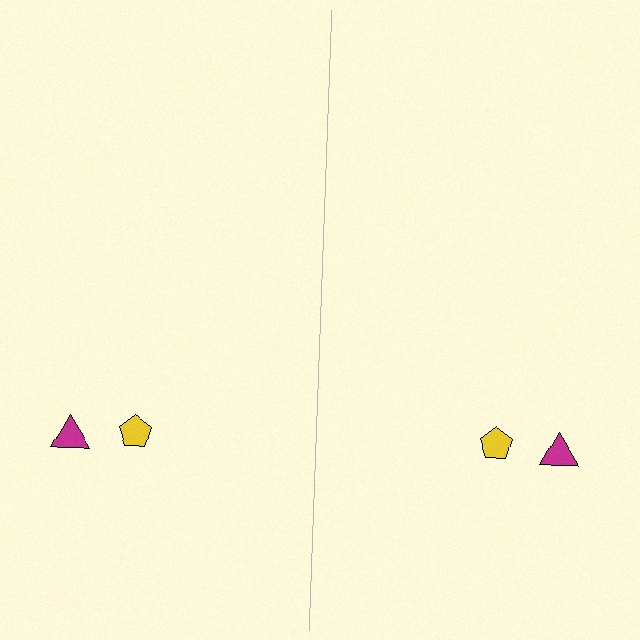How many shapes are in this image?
There are 4 shapes in this image.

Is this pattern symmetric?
Yes, this pattern has bilateral (reflection) symmetry.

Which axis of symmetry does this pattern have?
The pattern has a vertical axis of symmetry running through the center of the image.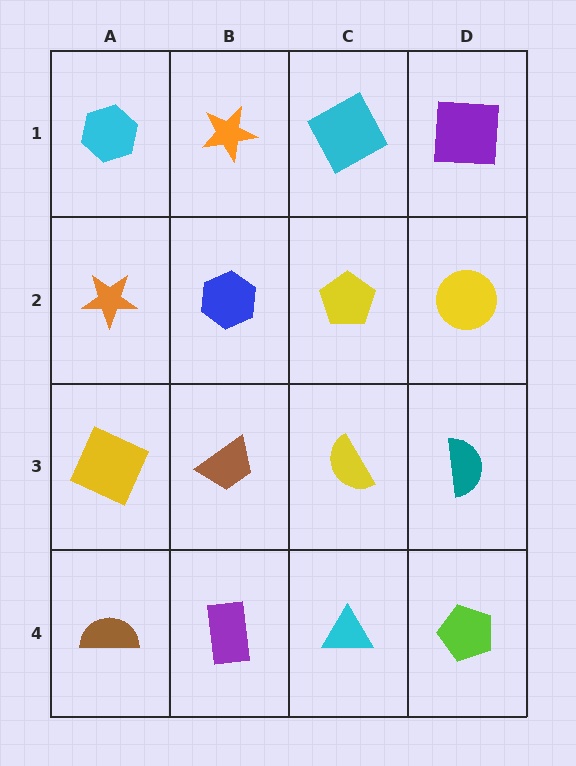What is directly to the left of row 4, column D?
A cyan triangle.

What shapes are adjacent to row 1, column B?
A blue hexagon (row 2, column B), a cyan hexagon (row 1, column A), a cyan square (row 1, column C).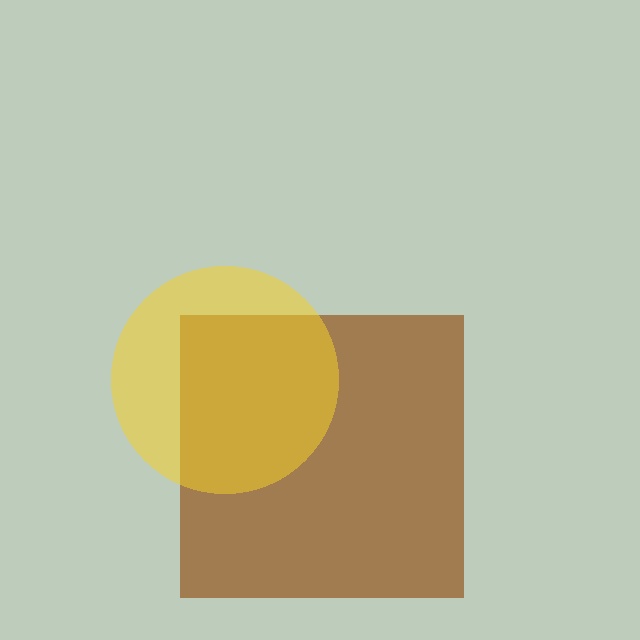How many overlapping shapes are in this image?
There are 2 overlapping shapes in the image.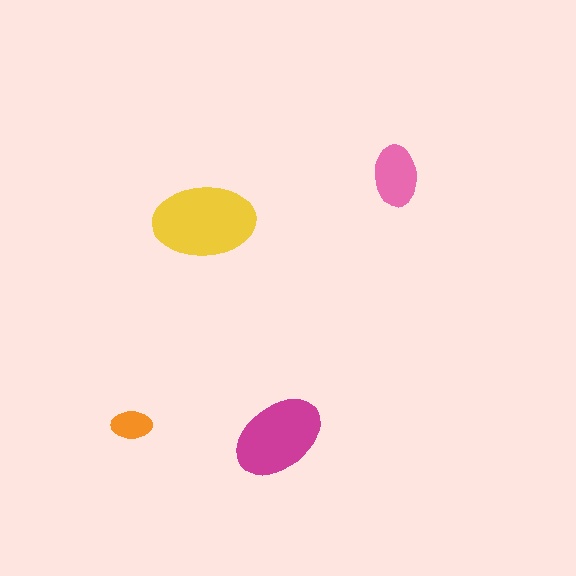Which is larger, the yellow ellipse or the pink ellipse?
The yellow one.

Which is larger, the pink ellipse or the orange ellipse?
The pink one.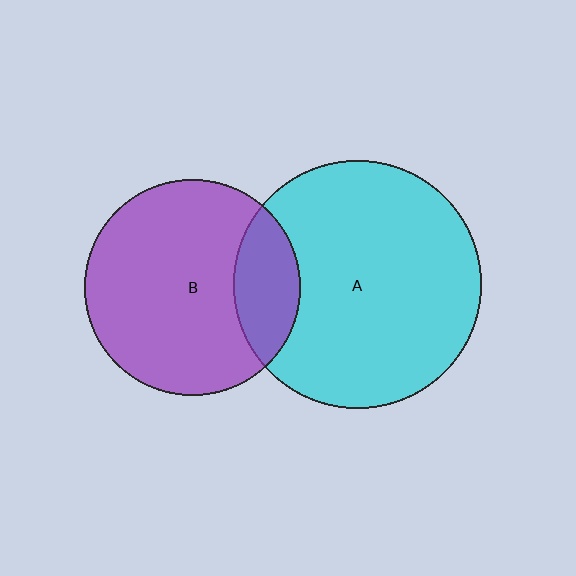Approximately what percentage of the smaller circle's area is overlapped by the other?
Approximately 20%.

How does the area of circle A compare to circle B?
Approximately 1.3 times.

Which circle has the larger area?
Circle A (cyan).